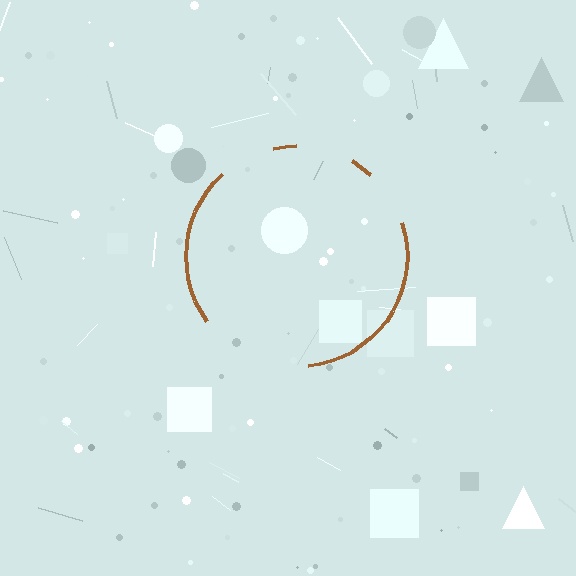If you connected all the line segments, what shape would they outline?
They would outline a circle.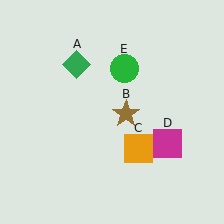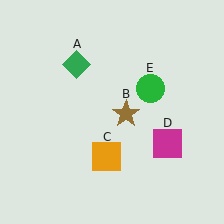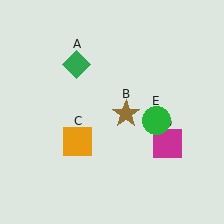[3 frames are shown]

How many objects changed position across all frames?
2 objects changed position: orange square (object C), green circle (object E).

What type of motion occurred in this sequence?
The orange square (object C), green circle (object E) rotated clockwise around the center of the scene.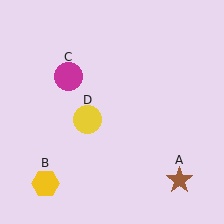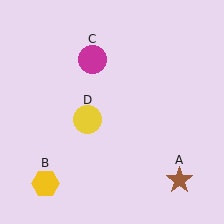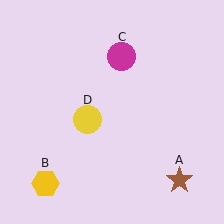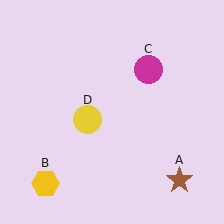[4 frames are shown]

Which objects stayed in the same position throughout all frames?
Brown star (object A) and yellow hexagon (object B) and yellow circle (object D) remained stationary.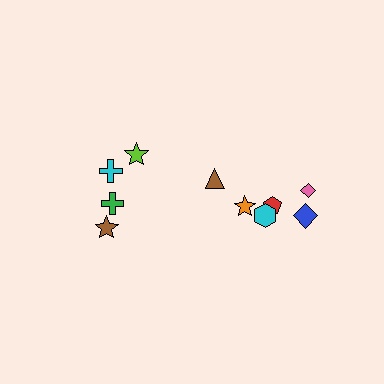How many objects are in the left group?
There are 4 objects.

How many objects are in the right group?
There are 6 objects.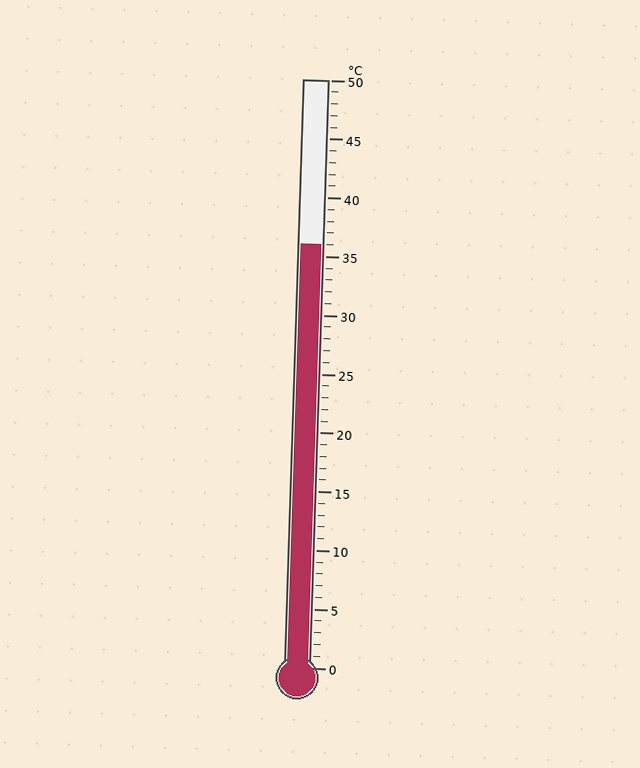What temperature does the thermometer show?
The thermometer shows approximately 36°C.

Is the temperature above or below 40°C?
The temperature is below 40°C.